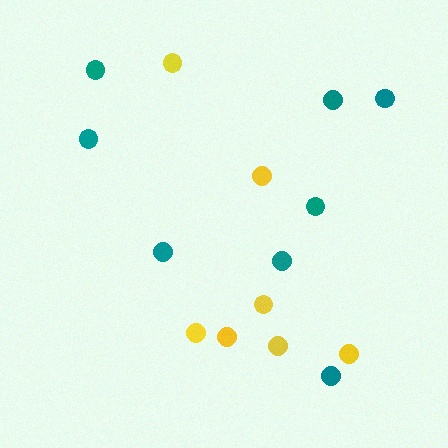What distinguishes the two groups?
There are 2 groups: one group of yellow circles (7) and one group of teal circles (8).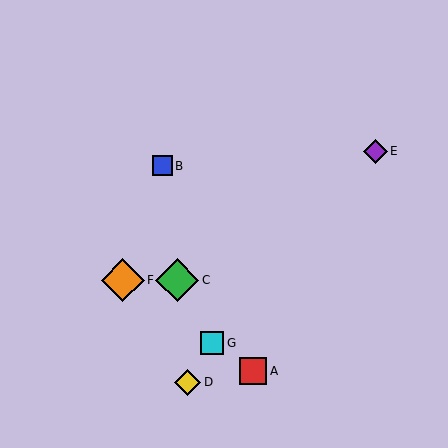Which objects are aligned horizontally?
Objects C, F are aligned horizontally.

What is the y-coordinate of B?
Object B is at y≈166.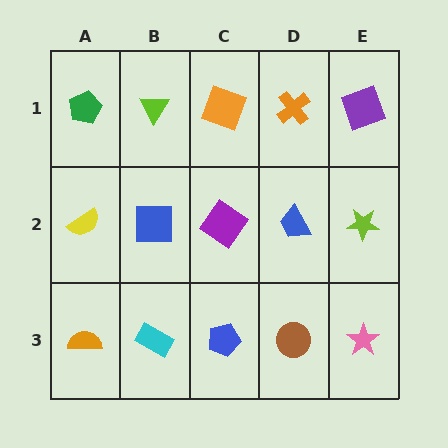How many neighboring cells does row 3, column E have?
2.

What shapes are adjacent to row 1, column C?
A purple diamond (row 2, column C), a lime triangle (row 1, column B), an orange cross (row 1, column D).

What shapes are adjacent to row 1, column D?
A blue trapezoid (row 2, column D), an orange square (row 1, column C), a purple square (row 1, column E).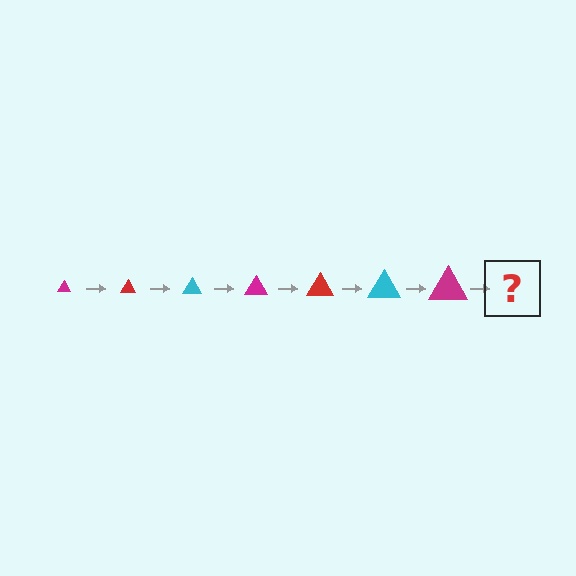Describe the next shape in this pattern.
It should be a red triangle, larger than the previous one.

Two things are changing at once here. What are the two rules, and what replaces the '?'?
The two rules are that the triangle grows larger each step and the color cycles through magenta, red, and cyan. The '?' should be a red triangle, larger than the previous one.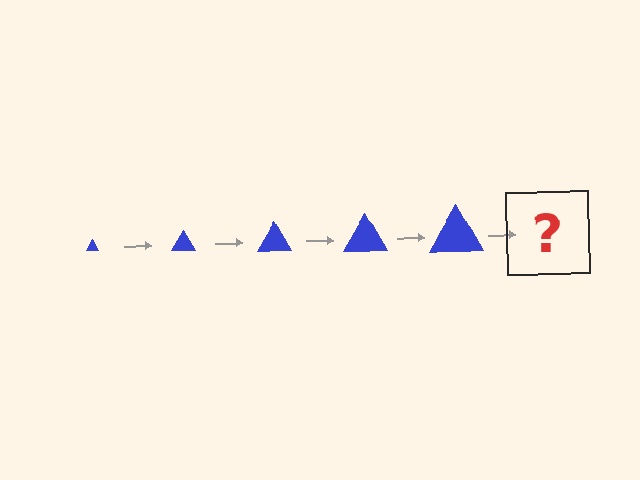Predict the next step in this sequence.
The next step is a blue triangle, larger than the previous one.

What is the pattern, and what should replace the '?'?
The pattern is that the triangle gets progressively larger each step. The '?' should be a blue triangle, larger than the previous one.